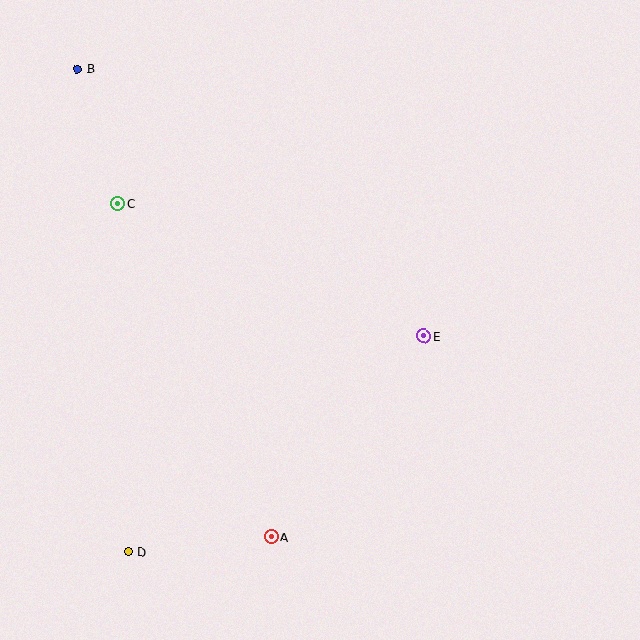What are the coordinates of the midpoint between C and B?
The midpoint between C and B is at (97, 136).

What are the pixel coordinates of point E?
Point E is at (424, 336).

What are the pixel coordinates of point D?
Point D is at (128, 552).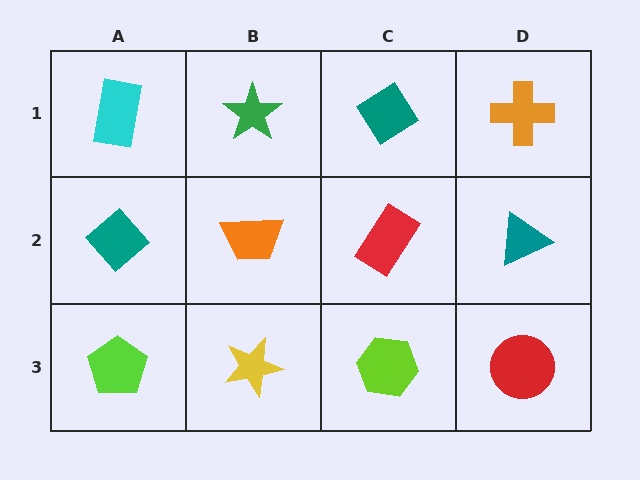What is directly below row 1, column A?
A teal diamond.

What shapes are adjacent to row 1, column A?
A teal diamond (row 2, column A), a green star (row 1, column B).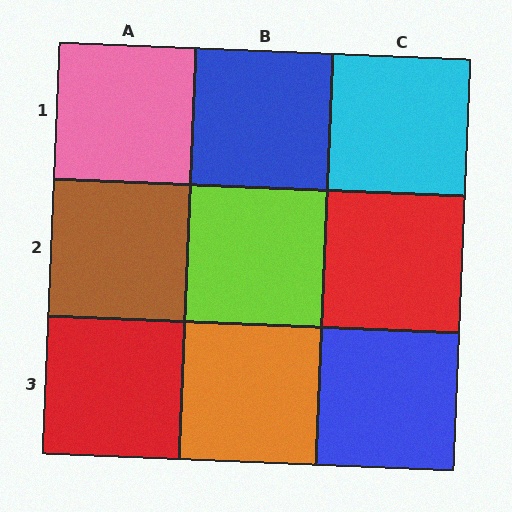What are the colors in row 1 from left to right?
Pink, blue, cyan.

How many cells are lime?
1 cell is lime.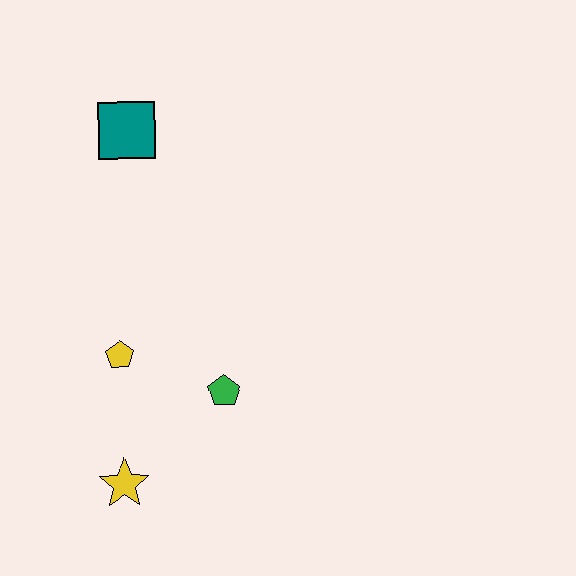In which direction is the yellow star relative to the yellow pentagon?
The yellow star is below the yellow pentagon.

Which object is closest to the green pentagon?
The yellow pentagon is closest to the green pentagon.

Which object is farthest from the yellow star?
The teal square is farthest from the yellow star.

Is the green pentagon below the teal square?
Yes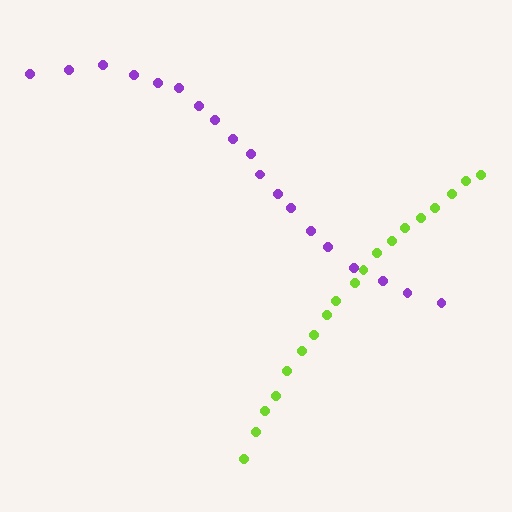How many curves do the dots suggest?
There are 2 distinct paths.